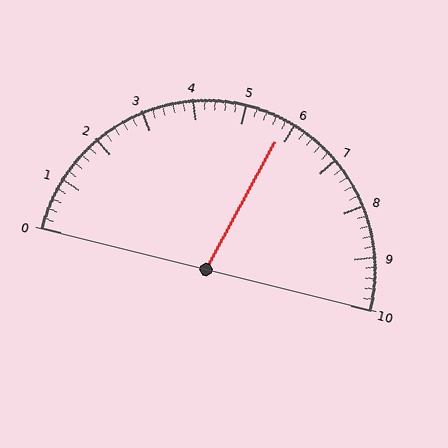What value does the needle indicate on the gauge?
The needle indicates approximately 5.8.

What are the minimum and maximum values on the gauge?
The gauge ranges from 0 to 10.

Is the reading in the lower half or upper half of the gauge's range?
The reading is in the upper half of the range (0 to 10).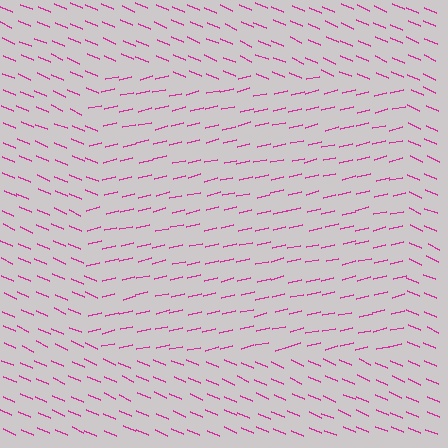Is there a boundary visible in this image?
Yes, there is a texture boundary formed by a change in line orientation.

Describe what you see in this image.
The image is filled with small magenta line segments. A rectangle region in the image has lines oriented differently from the surrounding lines, creating a visible texture boundary.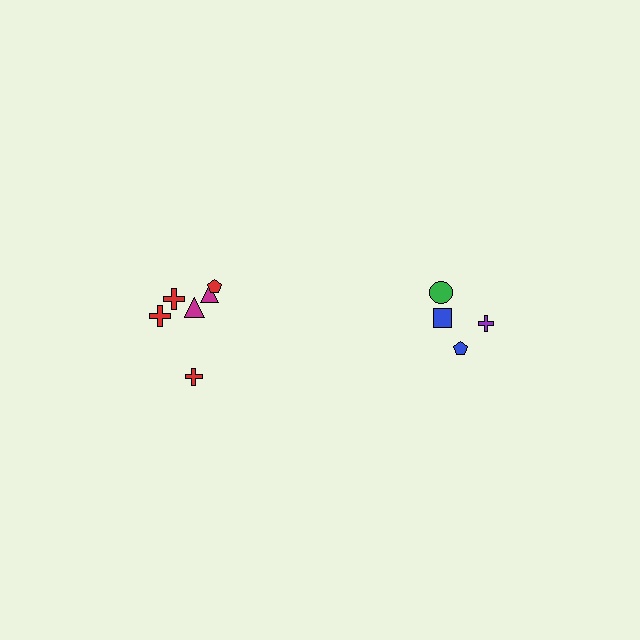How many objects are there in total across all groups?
There are 10 objects.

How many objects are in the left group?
There are 6 objects.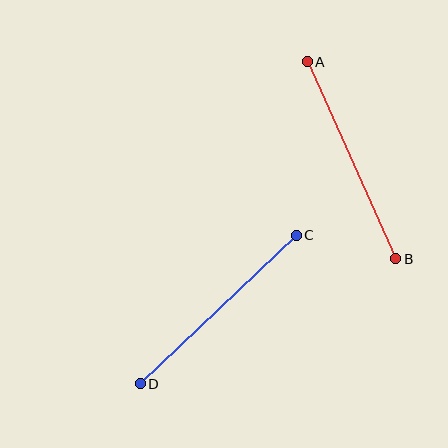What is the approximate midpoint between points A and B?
The midpoint is at approximately (351, 160) pixels.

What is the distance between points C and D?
The distance is approximately 215 pixels.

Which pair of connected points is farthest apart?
Points A and B are farthest apart.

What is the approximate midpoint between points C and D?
The midpoint is at approximately (218, 310) pixels.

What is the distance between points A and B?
The distance is approximately 216 pixels.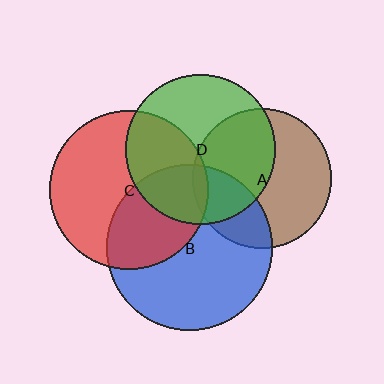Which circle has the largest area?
Circle B (blue).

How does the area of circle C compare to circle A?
Approximately 1.3 times.